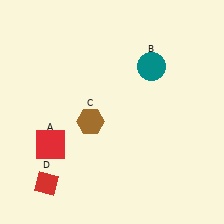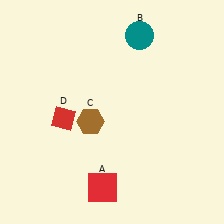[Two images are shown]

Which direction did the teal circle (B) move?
The teal circle (B) moved up.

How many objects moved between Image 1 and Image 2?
3 objects moved between the two images.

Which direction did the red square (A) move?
The red square (A) moved right.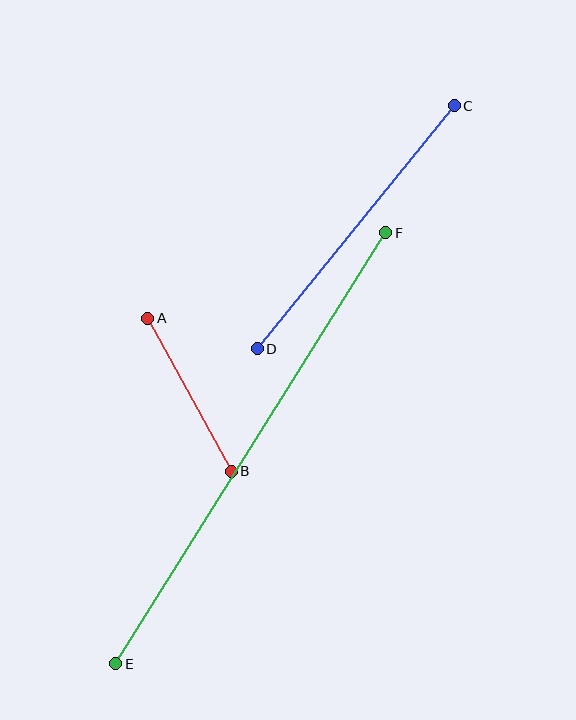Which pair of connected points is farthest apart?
Points E and F are farthest apart.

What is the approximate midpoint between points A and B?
The midpoint is at approximately (189, 395) pixels.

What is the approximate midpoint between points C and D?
The midpoint is at approximately (356, 227) pixels.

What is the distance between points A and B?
The distance is approximately 174 pixels.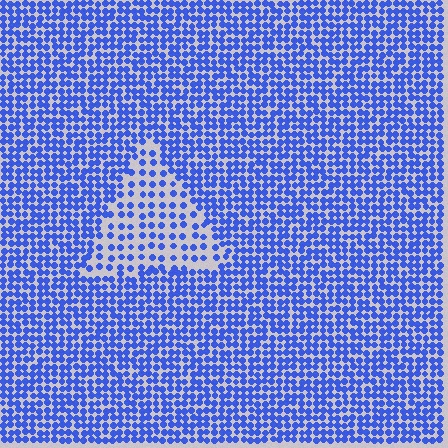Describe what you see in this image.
The image contains small blue elements arranged at two different densities. A triangle-shaped region is visible where the elements are less densely packed than the surrounding area.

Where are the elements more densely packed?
The elements are more densely packed outside the triangle boundary.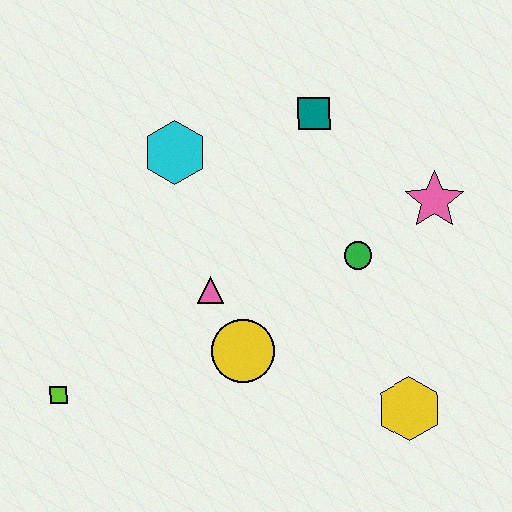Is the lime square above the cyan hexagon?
No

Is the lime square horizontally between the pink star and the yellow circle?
No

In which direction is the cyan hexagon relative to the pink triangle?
The cyan hexagon is above the pink triangle.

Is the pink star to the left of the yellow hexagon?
No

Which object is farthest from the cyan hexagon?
The yellow hexagon is farthest from the cyan hexagon.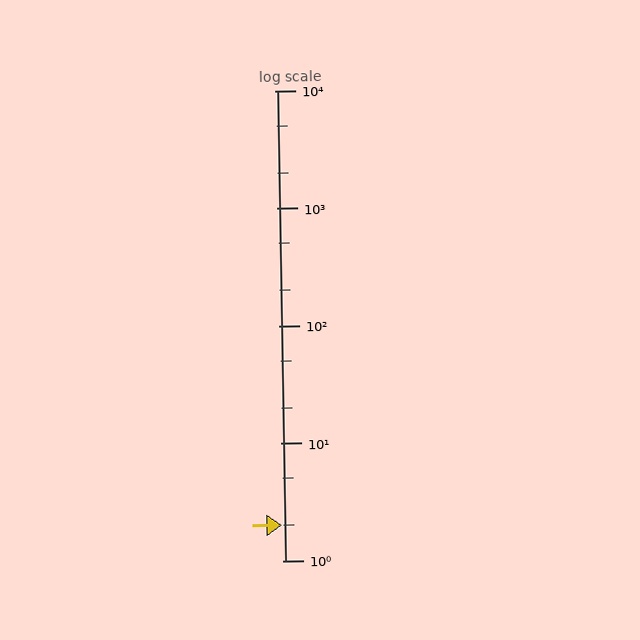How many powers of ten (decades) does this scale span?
The scale spans 4 decades, from 1 to 10000.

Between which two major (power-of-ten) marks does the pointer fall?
The pointer is between 1 and 10.